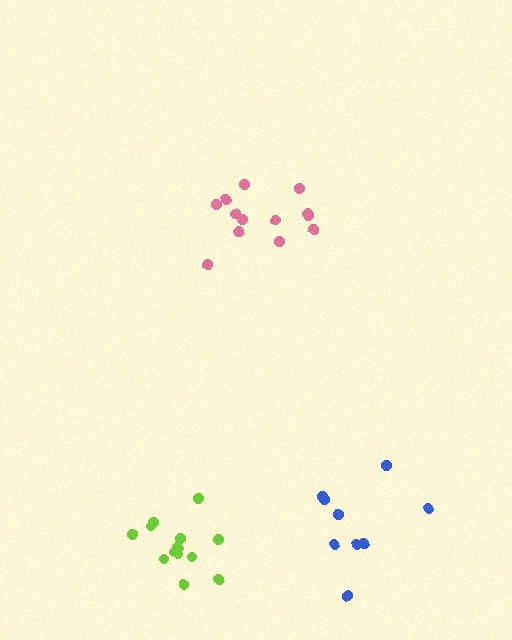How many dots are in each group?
Group 1: 13 dots, Group 2: 9 dots, Group 3: 13 dots (35 total).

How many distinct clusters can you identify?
There are 3 distinct clusters.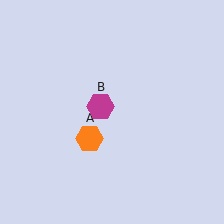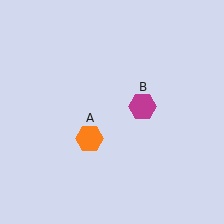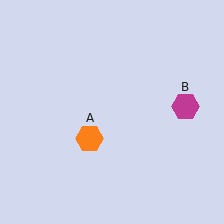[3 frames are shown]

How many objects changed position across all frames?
1 object changed position: magenta hexagon (object B).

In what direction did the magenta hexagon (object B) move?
The magenta hexagon (object B) moved right.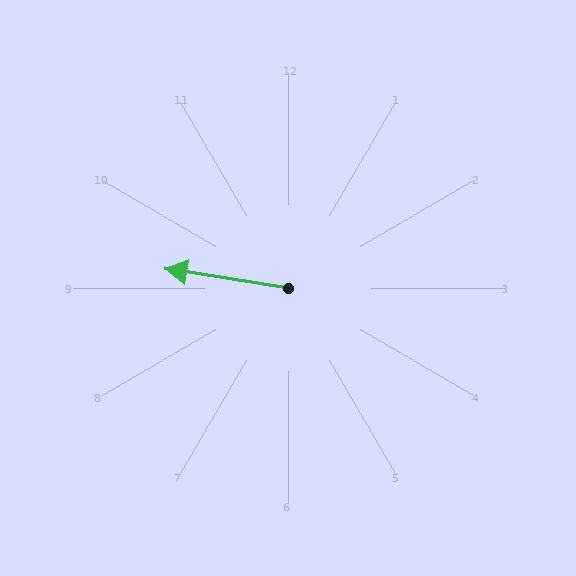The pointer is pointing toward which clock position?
Roughly 9 o'clock.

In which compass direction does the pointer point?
West.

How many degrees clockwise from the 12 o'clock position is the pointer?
Approximately 279 degrees.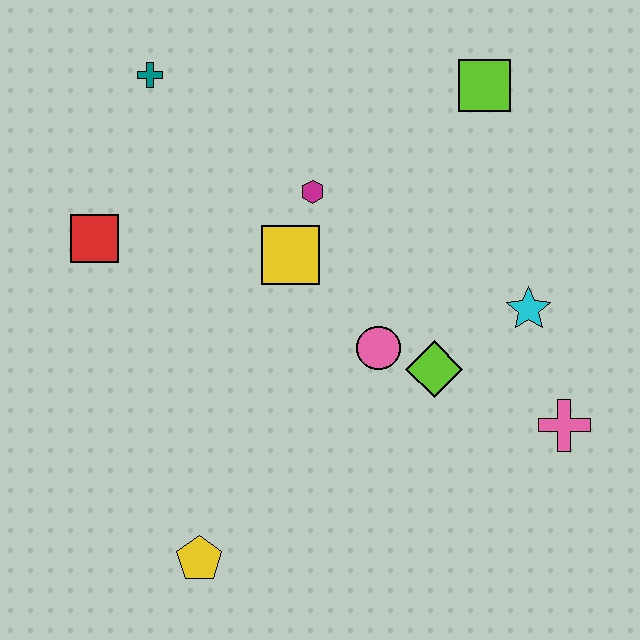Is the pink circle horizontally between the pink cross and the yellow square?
Yes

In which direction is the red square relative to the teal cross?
The red square is below the teal cross.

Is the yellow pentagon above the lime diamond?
No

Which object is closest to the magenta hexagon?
The yellow square is closest to the magenta hexagon.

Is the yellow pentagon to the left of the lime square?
Yes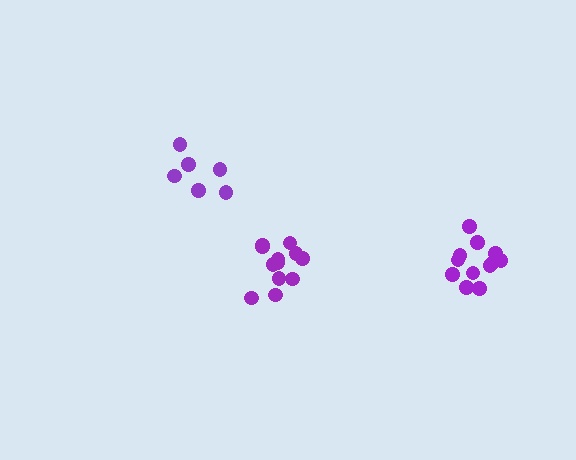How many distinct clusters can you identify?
There are 3 distinct clusters.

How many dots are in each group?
Group 1: 12 dots, Group 2: 6 dots, Group 3: 12 dots (30 total).